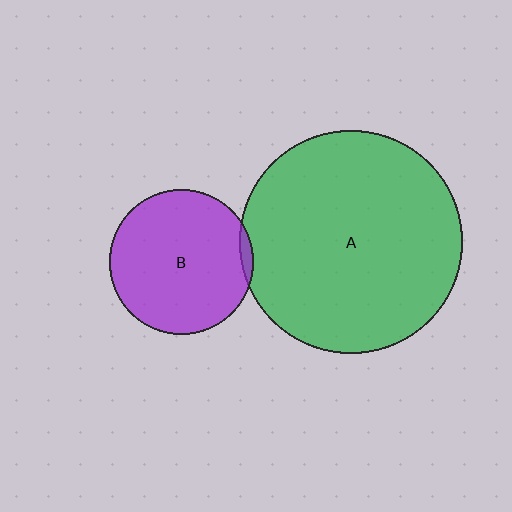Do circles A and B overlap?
Yes.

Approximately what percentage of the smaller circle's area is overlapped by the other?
Approximately 5%.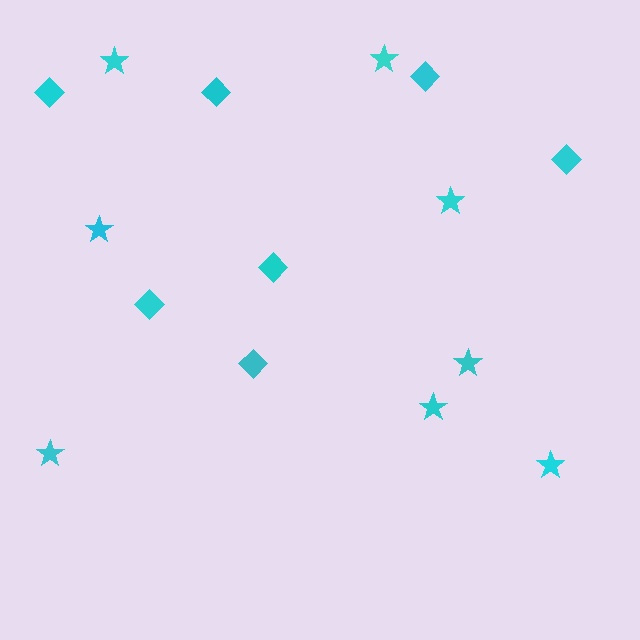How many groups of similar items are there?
There are 2 groups: one group of stars (8) and one group of diamonds (7).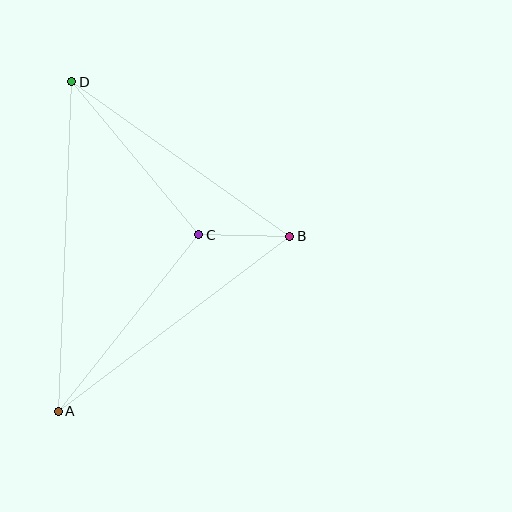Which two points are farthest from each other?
Points A and D are farthest from each other.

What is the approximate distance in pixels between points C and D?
The distance between C and D is approximately 199 pixels.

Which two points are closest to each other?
Points B and C are closest to each other.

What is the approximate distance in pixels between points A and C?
The distance between A and C is approximately 226 pixels.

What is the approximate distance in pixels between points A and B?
The distance between A and B is approximately 290 pixels.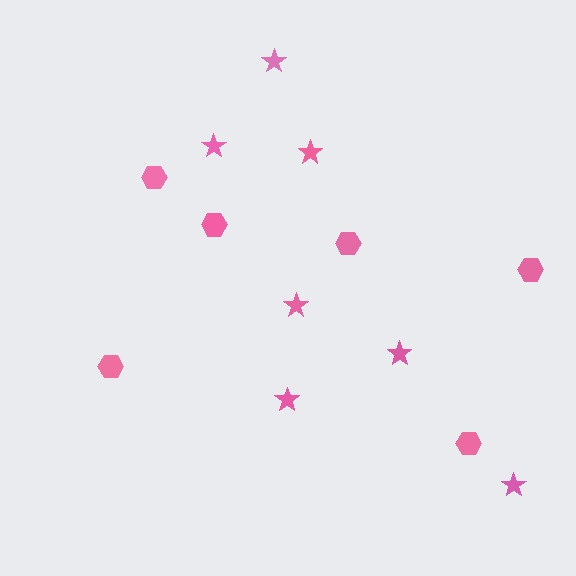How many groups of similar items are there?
There are 2 groups: one group of stars (7) and one group of hexagons (6).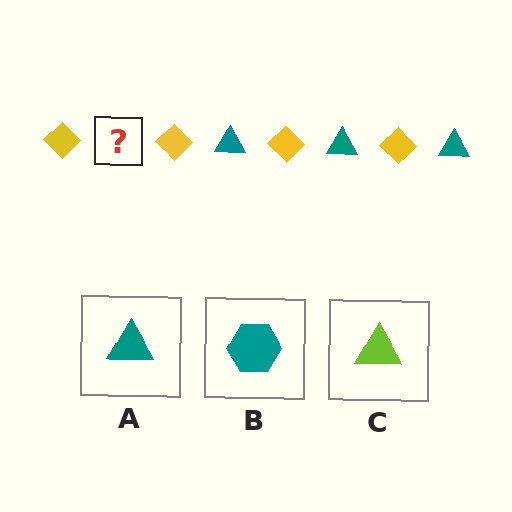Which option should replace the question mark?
Option A.